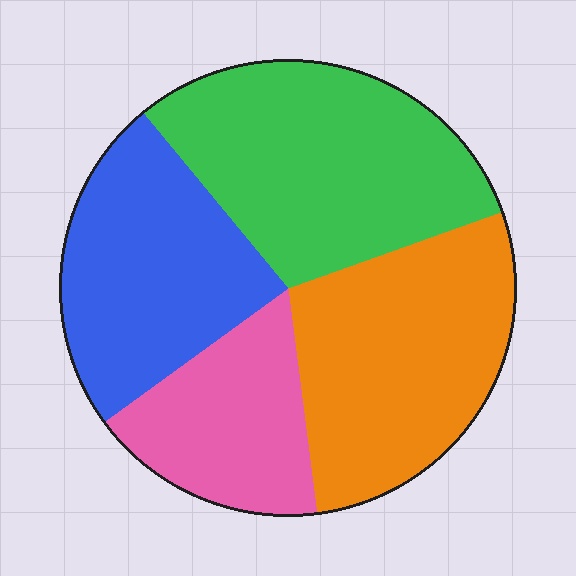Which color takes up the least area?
Pink, at roughly 15%.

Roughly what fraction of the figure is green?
Green takes up between a sixth and a third of the figure.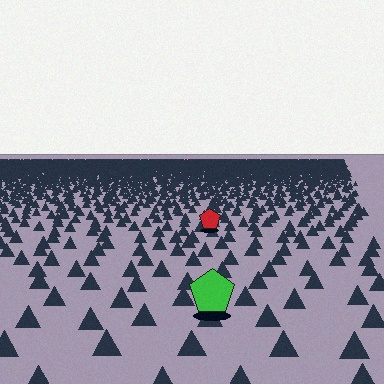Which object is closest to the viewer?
The green pentagon is closest. The texture marks near it are larger and more spread out.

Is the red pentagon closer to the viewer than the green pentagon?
No. The green pentagon is closer — you can tell from the texture gradient: the ground texture is coarser near it.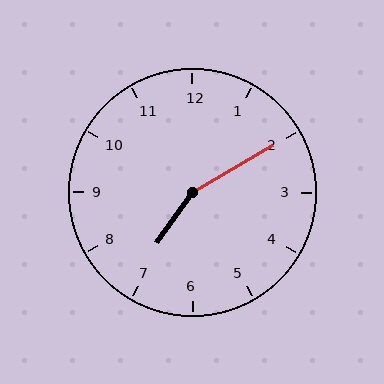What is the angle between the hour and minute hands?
Approximately 155 degrees.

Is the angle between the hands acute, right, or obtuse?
It is obtuse.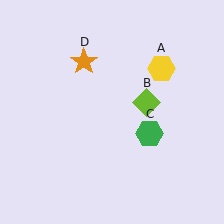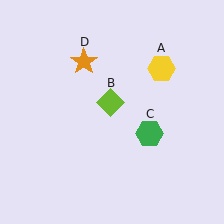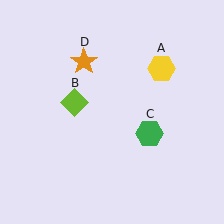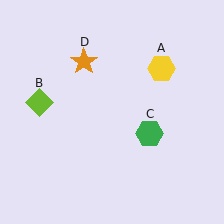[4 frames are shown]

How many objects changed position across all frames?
1 object changed position: lime diamond (object B).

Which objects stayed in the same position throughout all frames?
Yellow hexagon (object A) and green hexagon (object C) and orange star (object D) remained stationary.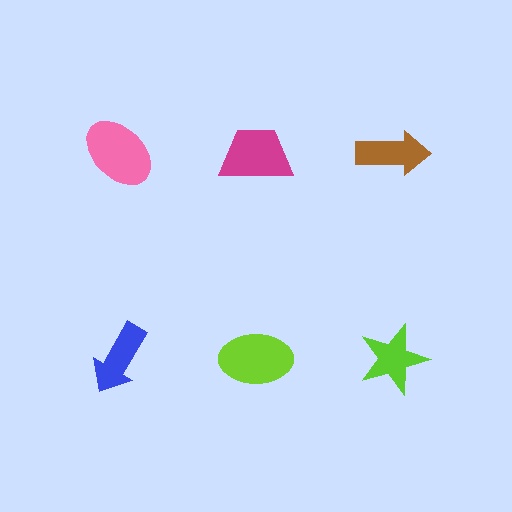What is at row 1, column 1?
A pink ellipse.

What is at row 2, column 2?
A lime ellipse.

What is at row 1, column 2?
A magenta trapezoid.